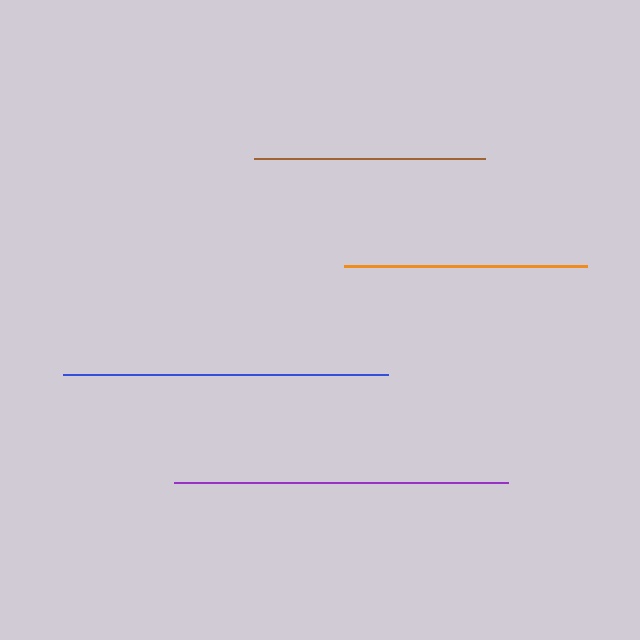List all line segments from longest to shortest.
From longest to shortest: purple, blue, orange, brown.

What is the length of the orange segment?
The orange segment is approximately 242 pixels long.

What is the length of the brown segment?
The brown segment is approximately 231 pixels long.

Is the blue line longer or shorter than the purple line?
The purple line is longer than the blue line.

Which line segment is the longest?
The purple line is the longest at approximately 334 pixels.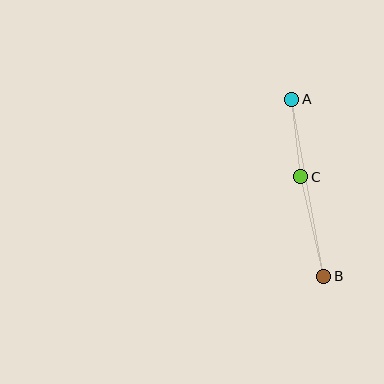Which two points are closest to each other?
Points A and C are closest to each other.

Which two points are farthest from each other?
Points A and B are farthest from each other.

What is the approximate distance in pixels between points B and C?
The distance between B and C is approximately 102 pixels.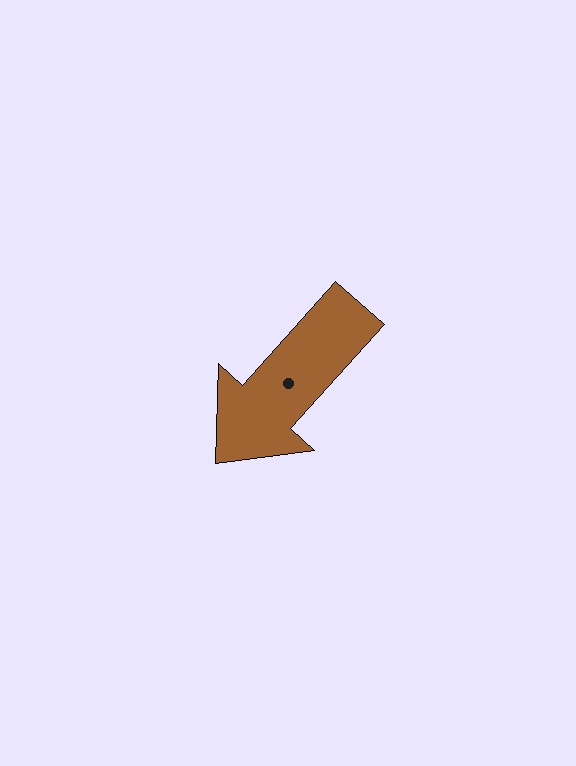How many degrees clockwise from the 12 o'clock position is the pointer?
Approximately 222 degrees.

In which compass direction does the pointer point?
Southwest.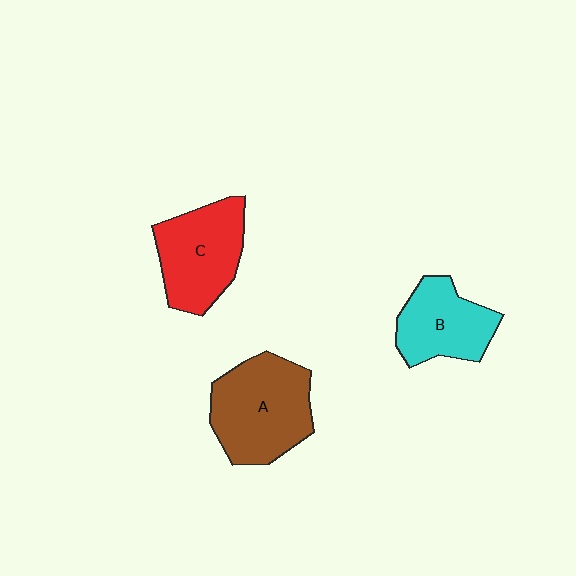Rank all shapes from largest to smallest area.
From largest to smallest: A (brown), C (red), B (cyan).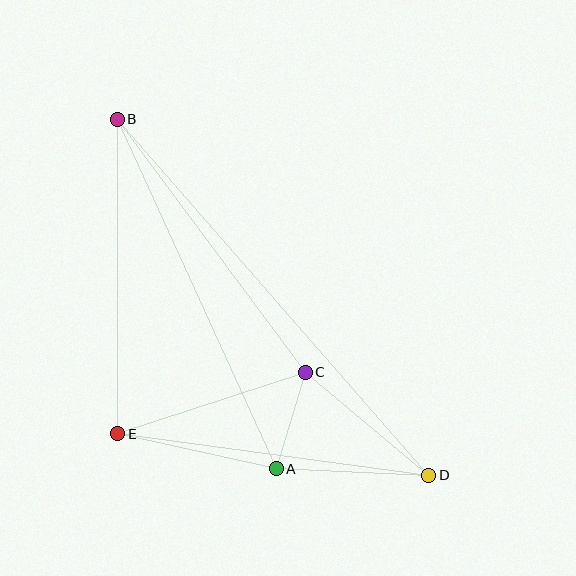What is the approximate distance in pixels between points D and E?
The distance between D and E is approximately 314 pixels.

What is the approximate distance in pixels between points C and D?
The distance between C and D is approximately 161 pixels.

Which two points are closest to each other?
Points A and C are closest to each other.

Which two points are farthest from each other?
Points B and D are farthest from each other.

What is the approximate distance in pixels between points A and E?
The distance between A and E is approximately 162 pixels.